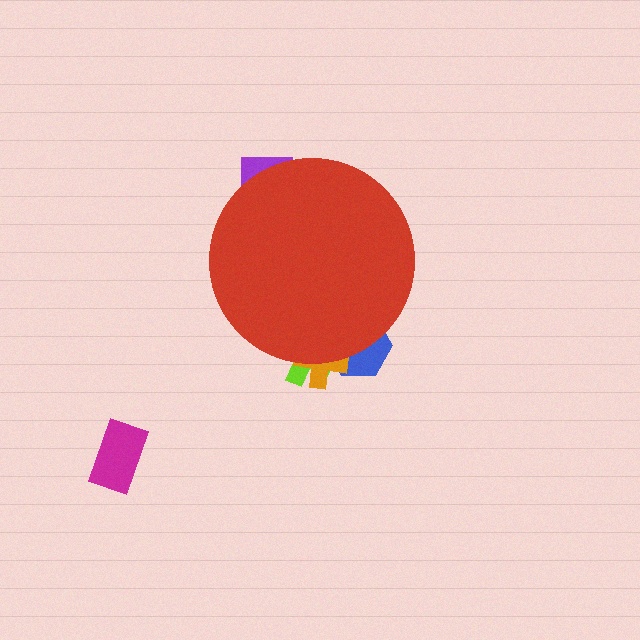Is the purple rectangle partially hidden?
Yes, the purple rectangle is partially hidden behind the red circle.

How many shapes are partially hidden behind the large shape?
4 shapes are partially hidden.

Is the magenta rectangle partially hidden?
No, the magenta rectangle is fully visible.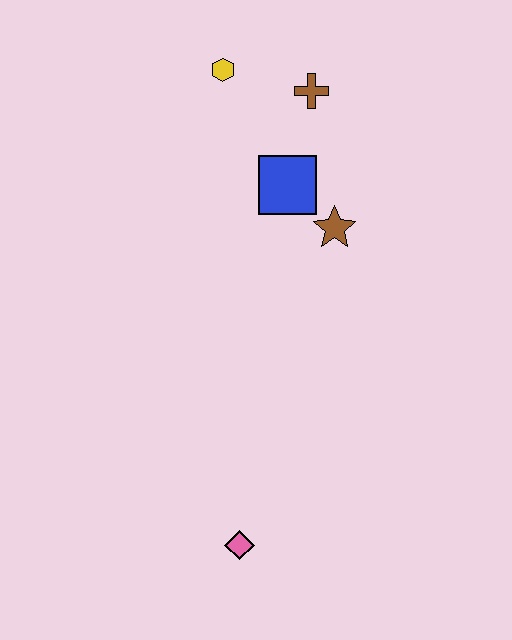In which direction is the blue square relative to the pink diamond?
The blue square is above the pink diamond.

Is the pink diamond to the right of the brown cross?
No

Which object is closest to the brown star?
The blue square is closest to the brown star.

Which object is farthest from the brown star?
The pink diamond is farthest from the brown star.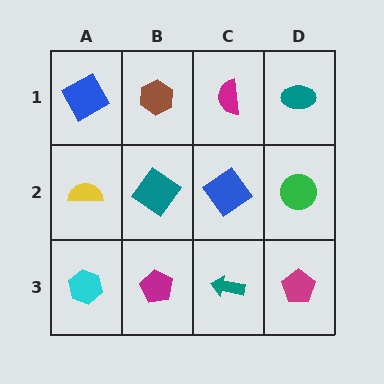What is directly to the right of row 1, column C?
A teal ellipse.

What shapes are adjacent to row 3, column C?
A blue diamond (row 2, column C), a magenta pentagon (row 3, column B), a magenta pentagon (row 3, column D).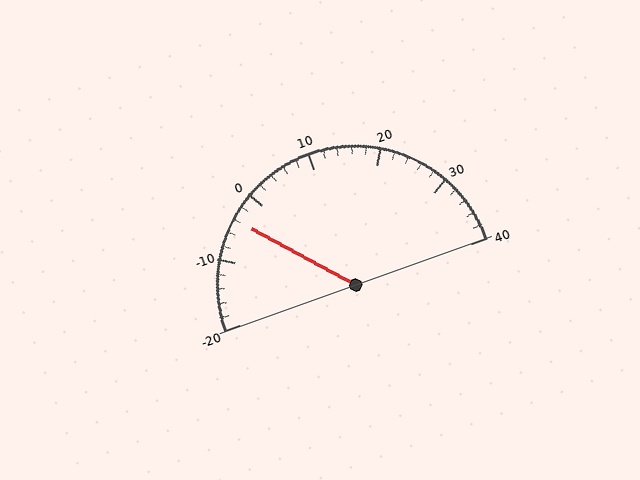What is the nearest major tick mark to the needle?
The nearest major tick mark is 0.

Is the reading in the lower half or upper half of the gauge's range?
The reading is in the lower half of the range (-20 to 40).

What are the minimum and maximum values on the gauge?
The gauge ranges from -20 to 40.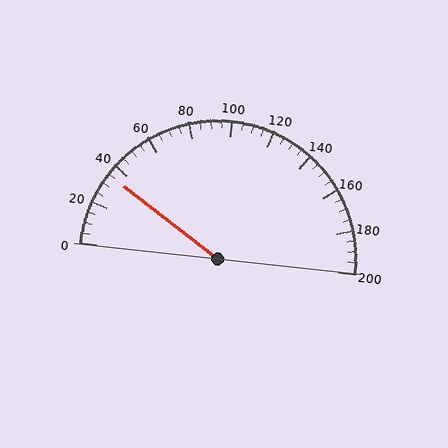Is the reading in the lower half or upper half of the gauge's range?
The reading is in the lower half of the range (0 to 200).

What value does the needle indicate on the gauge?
The needle indicates approximately 35.